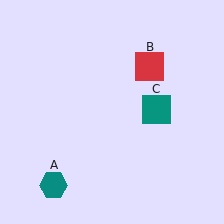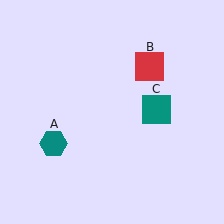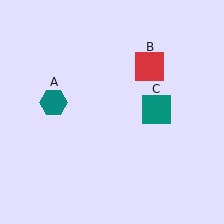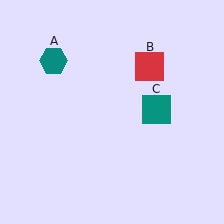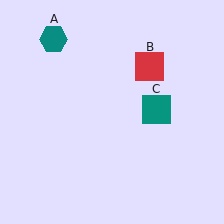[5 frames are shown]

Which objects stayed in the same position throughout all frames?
Red square (object B) and teal square (object C) remained stationary.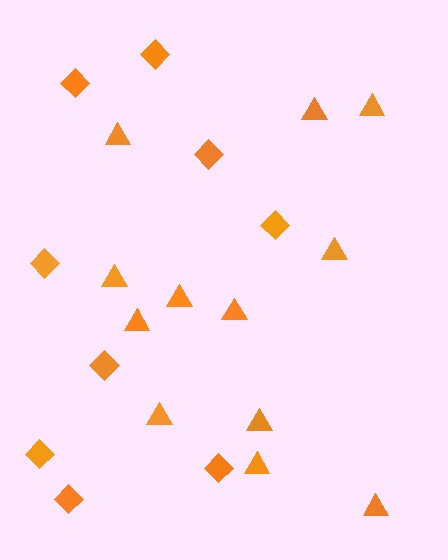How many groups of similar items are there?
There are 2 groups: one group of diamonds (9) and one group of triangles (12).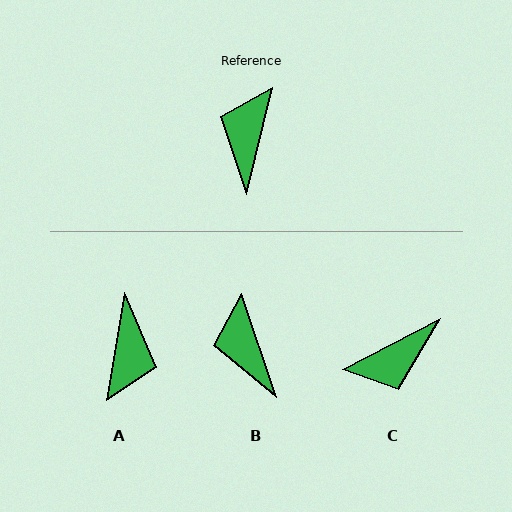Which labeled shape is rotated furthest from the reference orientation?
A, about 176 degrees away.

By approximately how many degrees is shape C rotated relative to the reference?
Approximately 131 degrees counter-clockwise.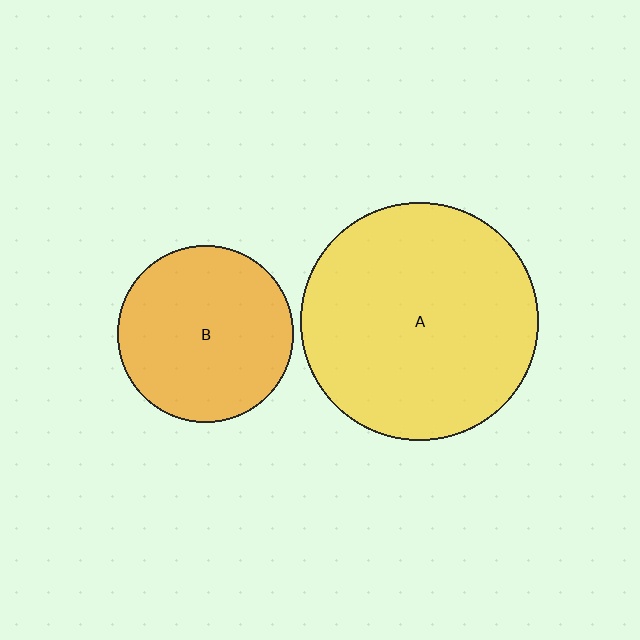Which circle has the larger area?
Circle A (yellow).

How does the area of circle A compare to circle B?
Approximately 1.8 times.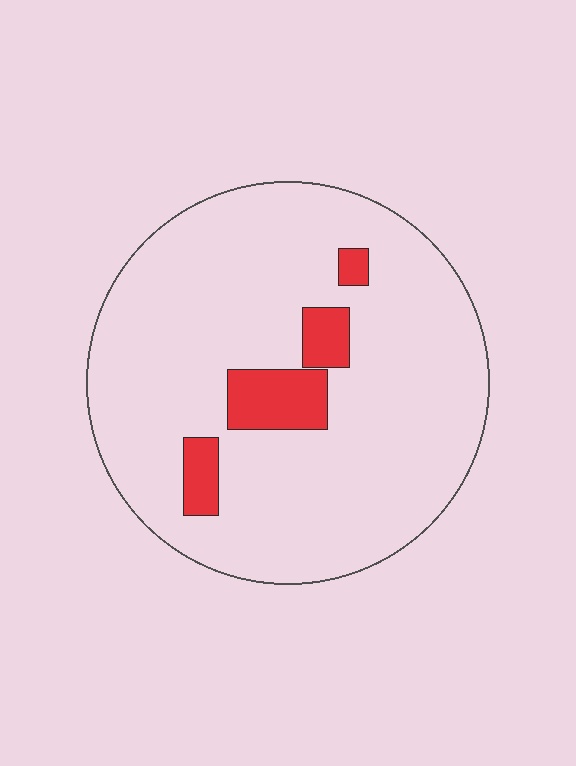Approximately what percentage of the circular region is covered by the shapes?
Approximately 10%.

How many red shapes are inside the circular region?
4.